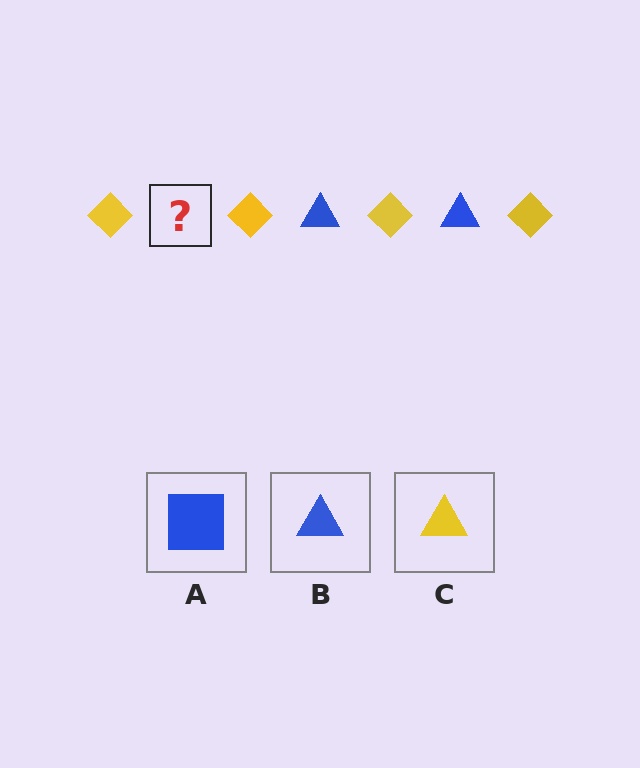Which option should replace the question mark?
Option B.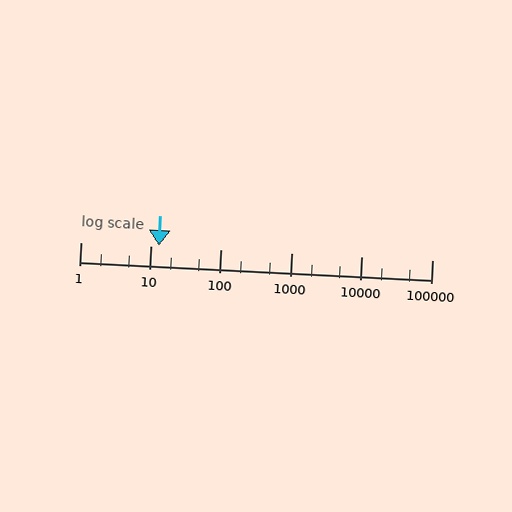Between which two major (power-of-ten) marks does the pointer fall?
The pointer is between 10 and 100.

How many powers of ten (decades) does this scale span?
The scale spans 5 decades, from 1 to 100000.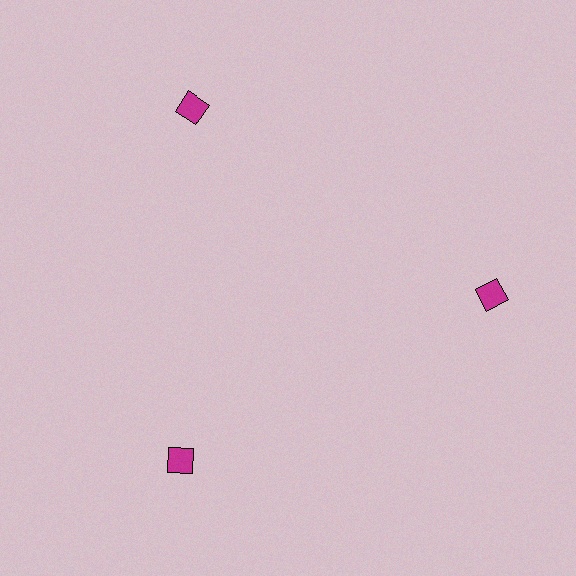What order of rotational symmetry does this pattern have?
This pattern has 3-fold rotational symmetry.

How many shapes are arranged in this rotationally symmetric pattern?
There are 3 shapes, arranged in 3 groups of 1.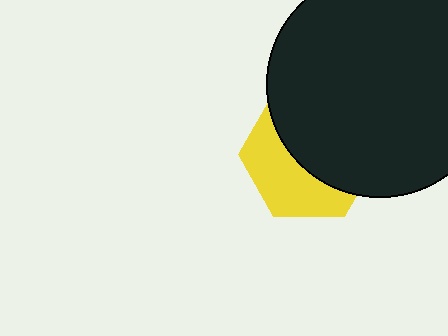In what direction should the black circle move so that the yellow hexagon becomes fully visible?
The black circle should move toward the upper-right. That is the shortest direction to clear the overlap and leave the yellow hexagon fully visible.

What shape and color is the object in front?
The object in front is a black circle.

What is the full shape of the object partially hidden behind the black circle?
The partially hidden object is a yellow hexagon.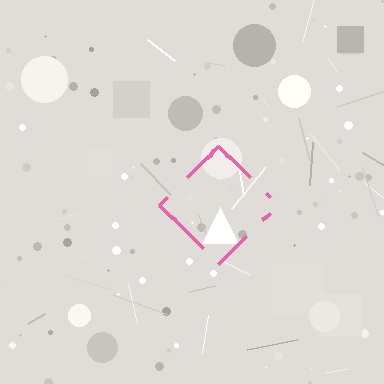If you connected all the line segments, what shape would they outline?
They would outline a diamond.